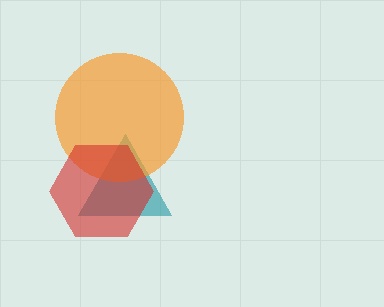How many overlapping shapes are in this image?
There are 3 overlapping shapes in the image.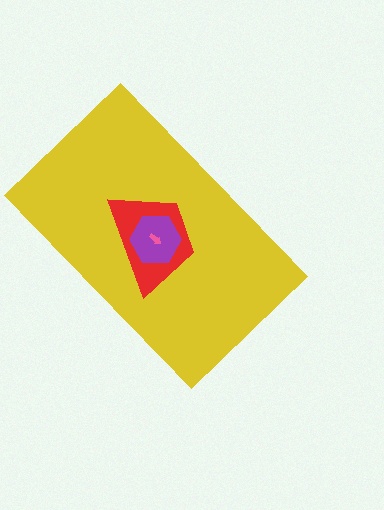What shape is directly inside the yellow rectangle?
The red trapezoid.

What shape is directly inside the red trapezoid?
The purple hexagon.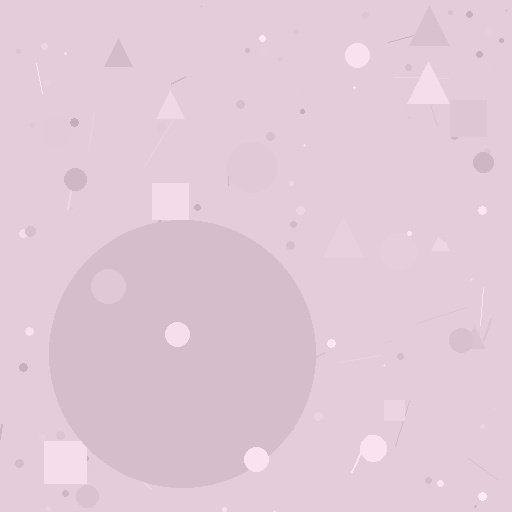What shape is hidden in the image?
A circle is hidden in the image.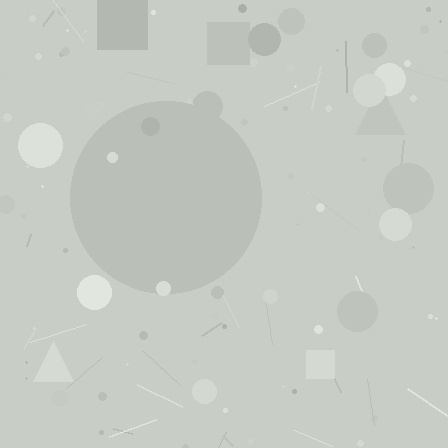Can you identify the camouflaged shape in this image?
The camouflaged shape is a circle.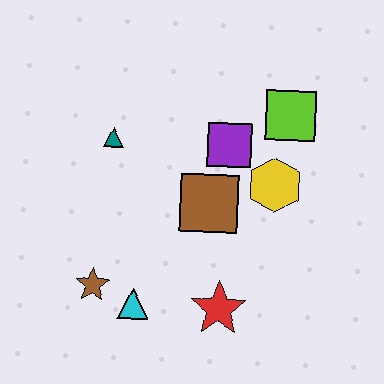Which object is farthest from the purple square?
The brown star is farthest from the purple square.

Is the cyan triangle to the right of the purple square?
No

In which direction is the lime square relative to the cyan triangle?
The lime square is above the cyan triangle.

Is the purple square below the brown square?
No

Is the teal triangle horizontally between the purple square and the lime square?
No